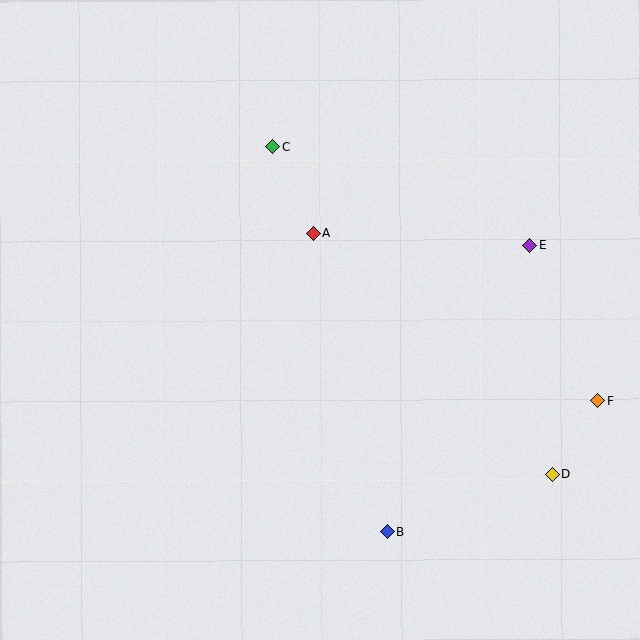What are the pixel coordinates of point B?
Point B is at (387, 532).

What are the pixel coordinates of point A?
Point A is at (313, 233).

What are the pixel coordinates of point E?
Point E is at (529, 245).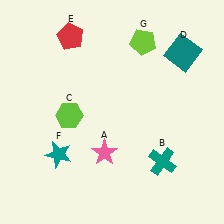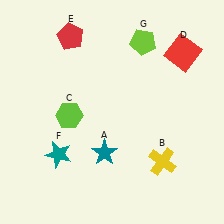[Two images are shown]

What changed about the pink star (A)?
In Image 1, A is pink. In Image 2, it changed to teal.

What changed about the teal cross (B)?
In Image 1, B is teal. In Image 2, it changed to yellow.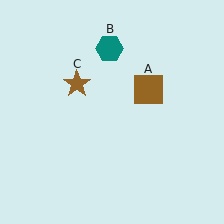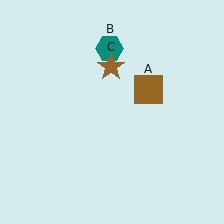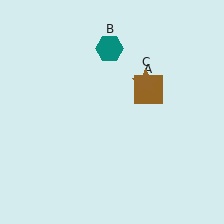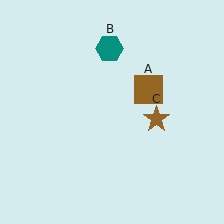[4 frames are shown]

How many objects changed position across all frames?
1 object changed position: brown star (object C).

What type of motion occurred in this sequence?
The brown star (object C) rotated clockwise around the center of the scene.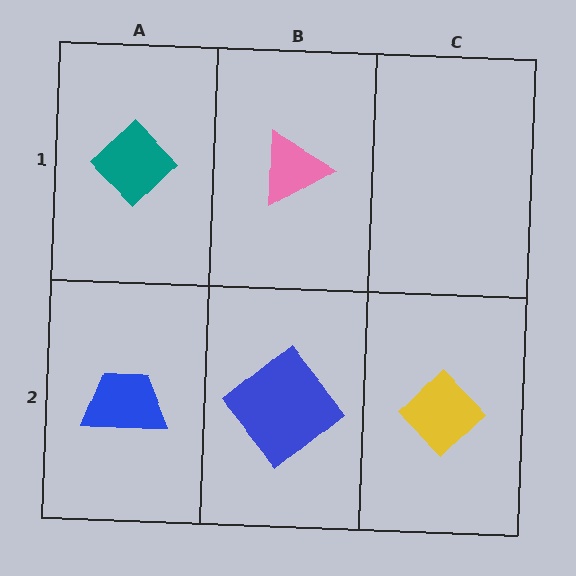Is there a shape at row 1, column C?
No, that cell is empty.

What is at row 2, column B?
A blue diamond.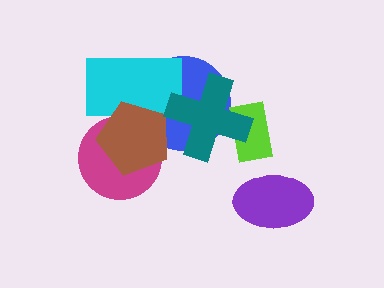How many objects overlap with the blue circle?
3 objects overlap with the blue circle.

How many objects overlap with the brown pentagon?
3 objects overlap with the brown pentagon.